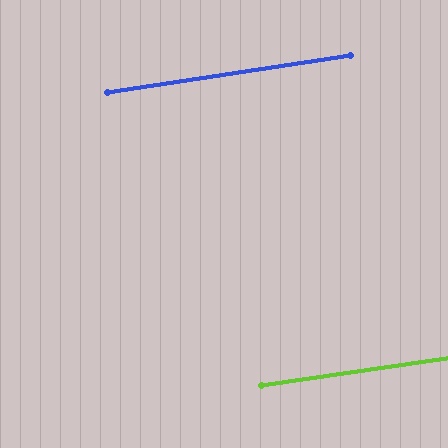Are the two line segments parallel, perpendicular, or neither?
Parallel — their directions differ by only 0.3°.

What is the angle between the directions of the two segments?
Approximately 0 degrees.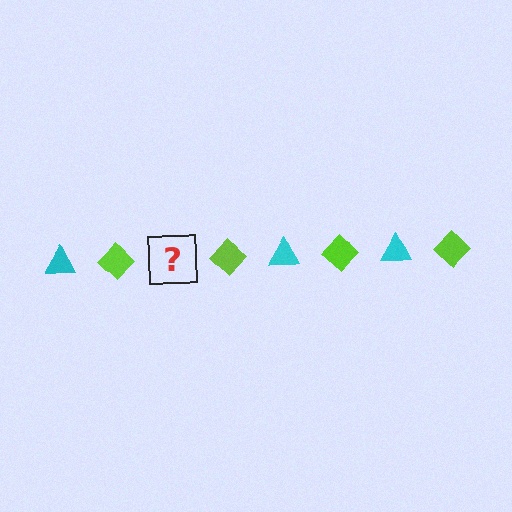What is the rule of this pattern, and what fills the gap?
The rule is that the pattern alternates between cyan triangle and lime diamond. The gap should be filled with a cyan triangle.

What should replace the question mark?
The question mark should be replaced with a cyan triangle.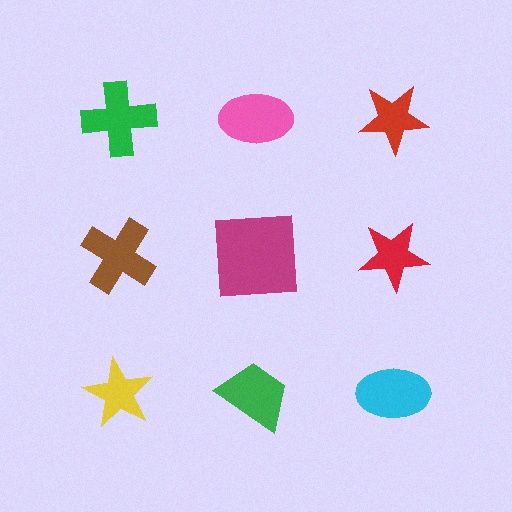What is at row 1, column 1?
A green cross.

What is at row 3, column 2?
A green trapezoid.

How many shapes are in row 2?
3 shapes.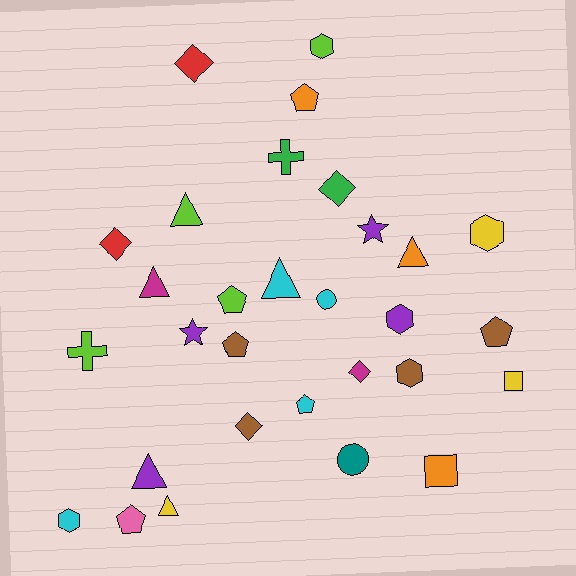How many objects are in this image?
There are 30 objects.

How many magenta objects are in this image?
There are 2 magenta objects.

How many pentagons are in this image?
There are 6 pentagons.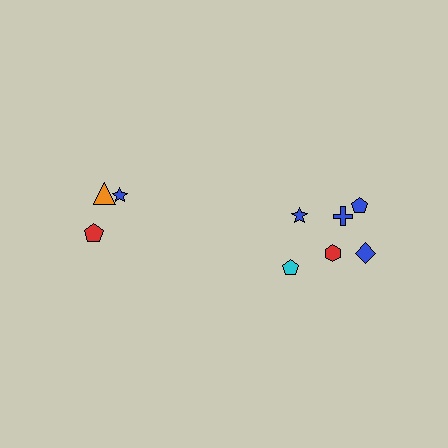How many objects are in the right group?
There are 6 objects.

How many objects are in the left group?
There are 3 objects.